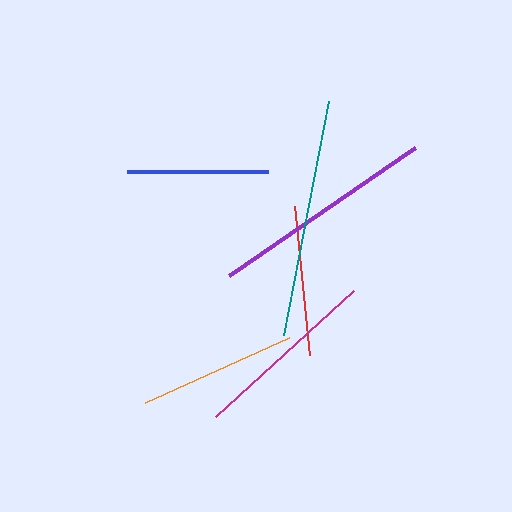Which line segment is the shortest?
The blue line is the shortest at approximately 141 pixels.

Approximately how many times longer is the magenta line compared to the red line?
The magenta line is approximately 1.3 times the length of the red line.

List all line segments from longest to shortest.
From longest to shortest: teal, purple, magenta, orange, red, blue.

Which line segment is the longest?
The teal line is the longest at approximately 239 pixels.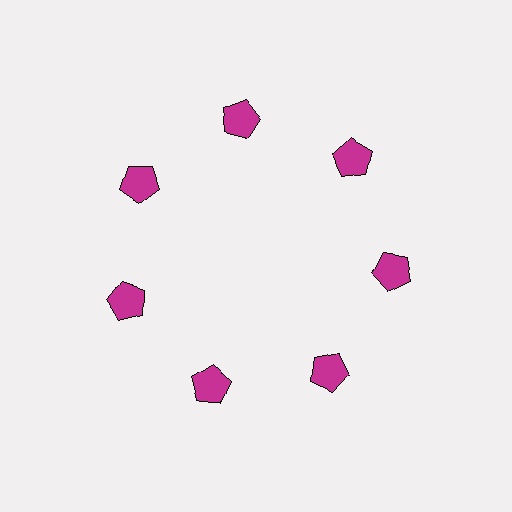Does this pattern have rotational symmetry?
Yes, this pattern has 7-fold rotational symmetry. It looks the same after rotating 51 degrees around the center.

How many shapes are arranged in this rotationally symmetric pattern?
There are 7 shapes, arranged in 7 groups of 1.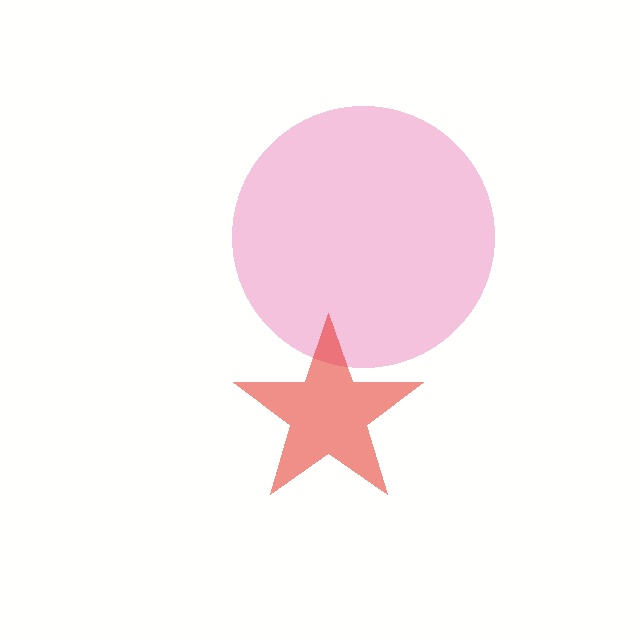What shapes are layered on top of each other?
The layered shapes are: a pink circle, a red star.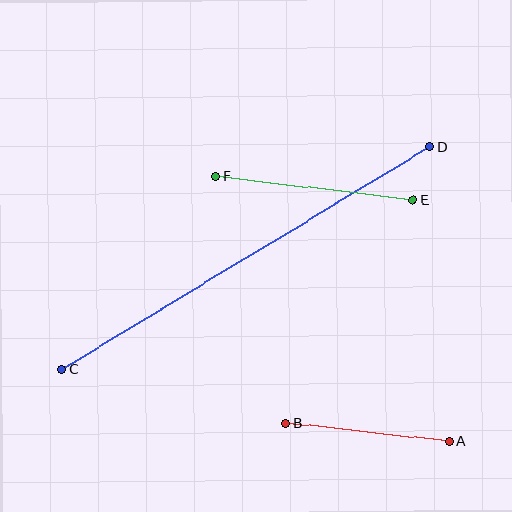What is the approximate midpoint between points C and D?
The midpoint is at approximately (246, 258) pixels.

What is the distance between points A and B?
The distance is approximately 165 pixels.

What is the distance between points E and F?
The distance is approximately 198 pixels.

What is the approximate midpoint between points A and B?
The midpoint is at approximately (367, 432) pixels.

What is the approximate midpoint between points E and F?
The midpoint is at approximately (314, 189) pixels.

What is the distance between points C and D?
The distance is approximately 430 pixels.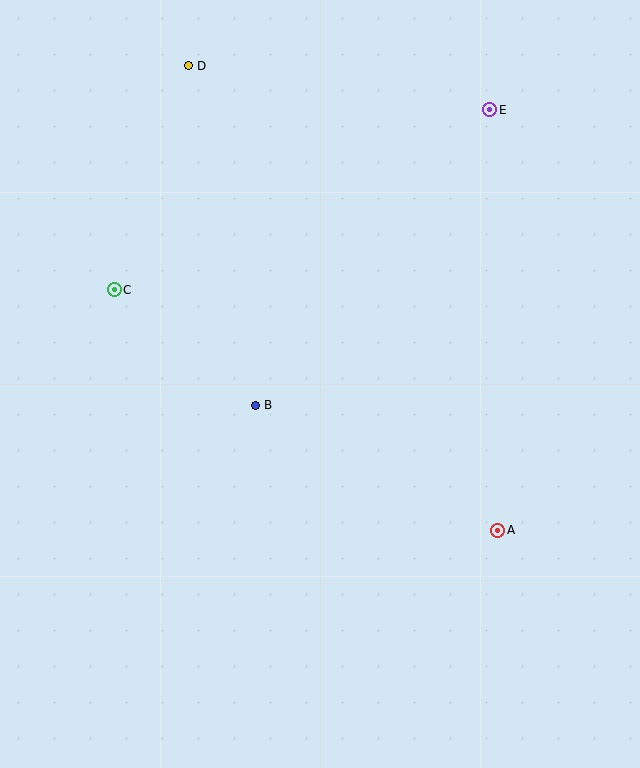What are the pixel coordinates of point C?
Point C is at (114, 290).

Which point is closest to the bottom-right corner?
Point A is closest to the bottom-right corner.